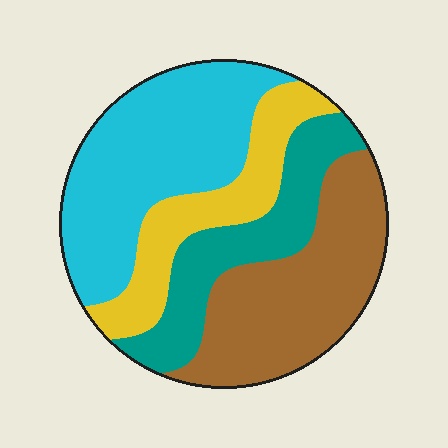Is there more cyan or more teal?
Cyan.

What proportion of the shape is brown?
Brown takes up between a sixth and a third of the shape.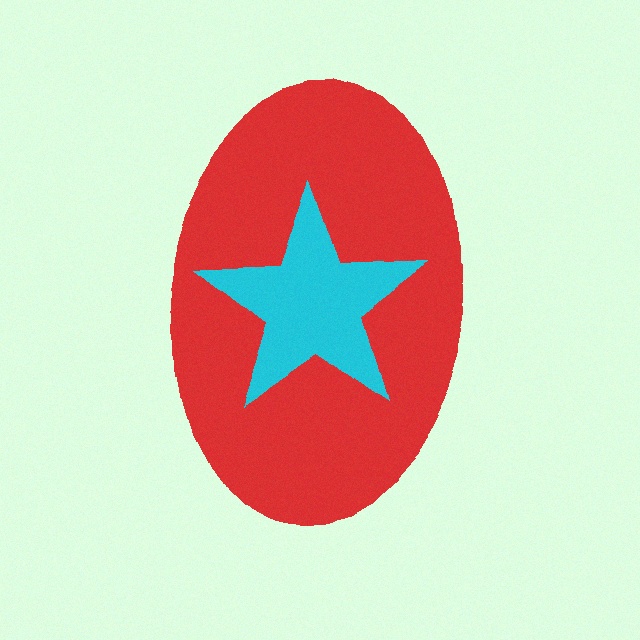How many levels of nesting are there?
2.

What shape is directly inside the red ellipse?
The cyan star.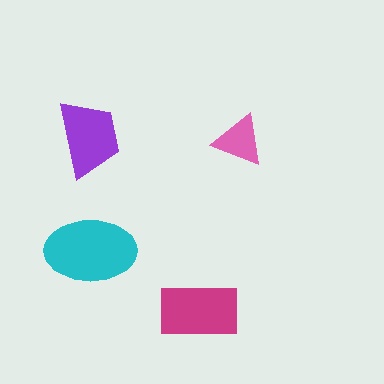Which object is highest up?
The purple trapezoid is topmost.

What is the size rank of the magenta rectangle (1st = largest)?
2nd.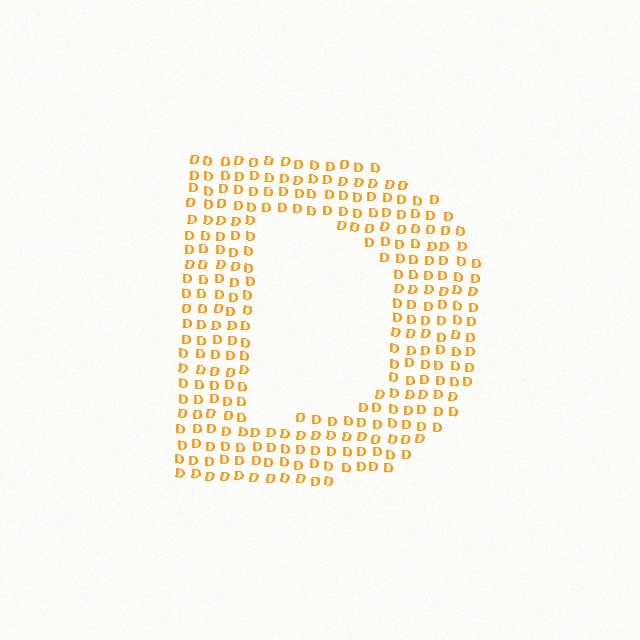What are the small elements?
The small elements are letter D's.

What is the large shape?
The large shape is the letter D.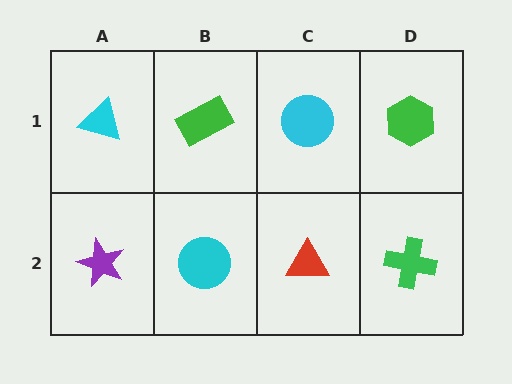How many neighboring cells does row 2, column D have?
2.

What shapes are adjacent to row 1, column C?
A red triangle (row 2, column C), a green rectangle (row 1, column B), a green hexagon (row 1, column D).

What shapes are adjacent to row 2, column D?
A green hexagon (row 1, column D), a red triangle (row 2, column C).